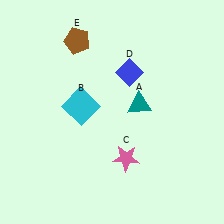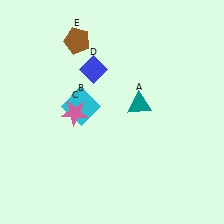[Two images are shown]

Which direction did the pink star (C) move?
The pink star (C) moved left.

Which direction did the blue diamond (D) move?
The blue diamond (D) moved left.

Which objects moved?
The objects that moved are: the pink star (C), the blue diamond (D).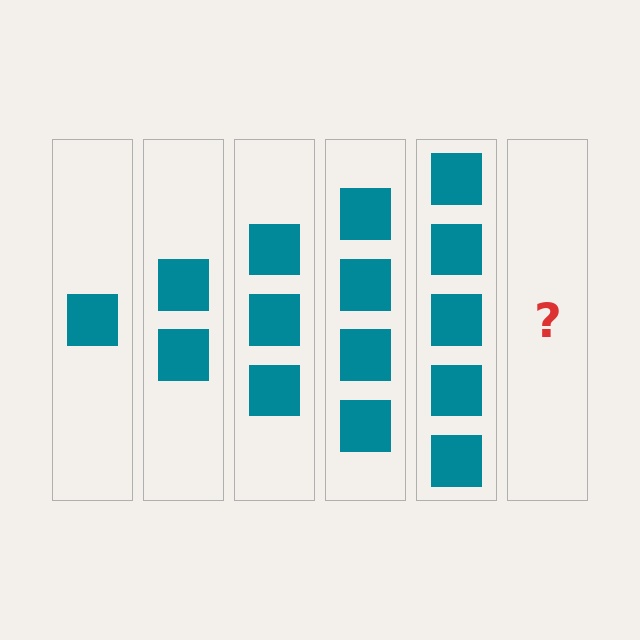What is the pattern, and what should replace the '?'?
The pattern is that each step adds one more square. The '?' should be 6 squares.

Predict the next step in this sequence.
The next step is 6 squares.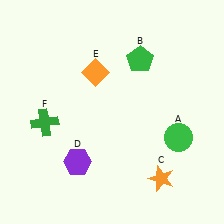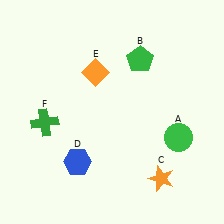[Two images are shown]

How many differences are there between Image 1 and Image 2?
There is 1 difference between the two images.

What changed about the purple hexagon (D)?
In Image 1, D is purple. In Image 2, it changed to blue.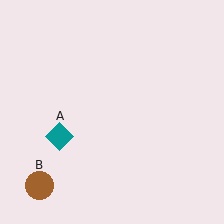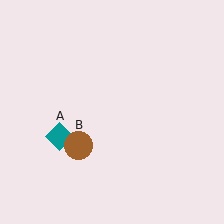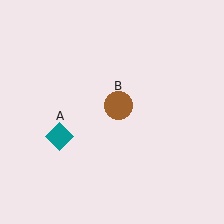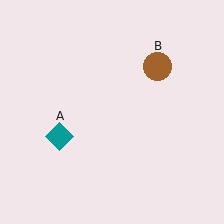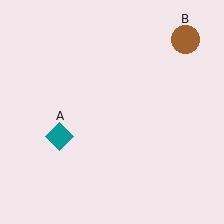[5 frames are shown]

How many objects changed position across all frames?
1 object changed position: brown circle (object B).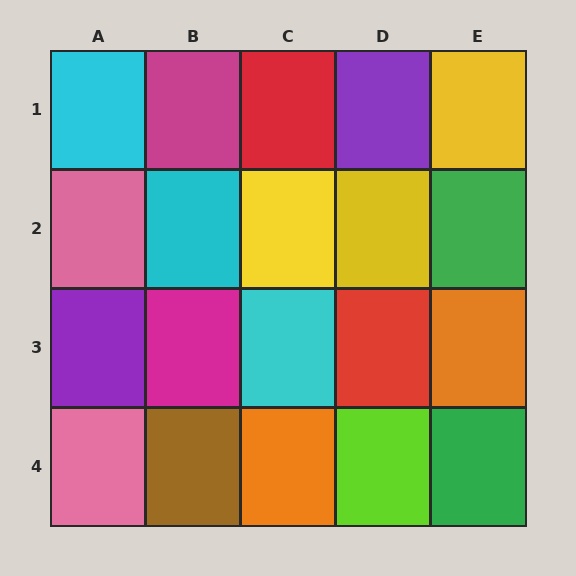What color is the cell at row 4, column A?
Pink.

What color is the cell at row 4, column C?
Orange.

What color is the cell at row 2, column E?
Green.